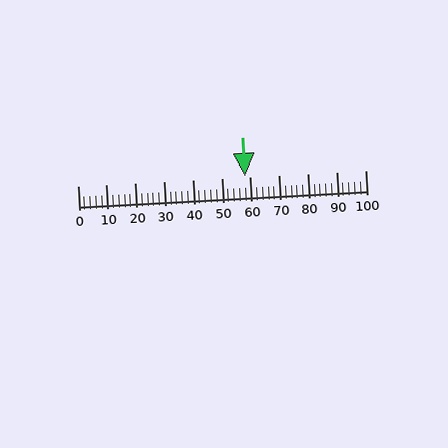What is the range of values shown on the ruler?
The ruler shows values from 0 to 100.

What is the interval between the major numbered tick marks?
The major tick marks are spaced 10 units apart.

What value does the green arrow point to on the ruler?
The green arrow points to approximately 58.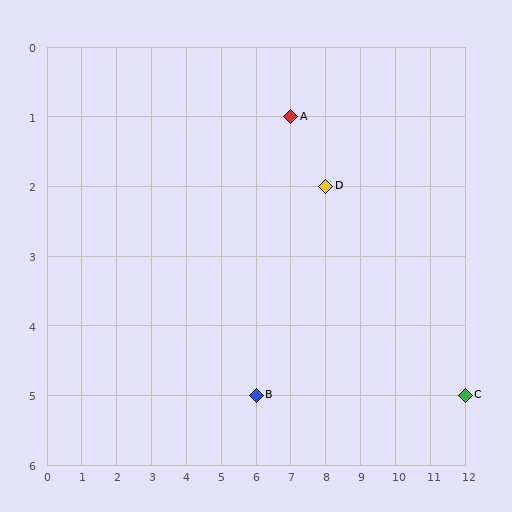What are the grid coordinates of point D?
Point D is at grid coordinates (8, 2).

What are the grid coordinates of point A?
Point A is at grid coordinates (7, 1).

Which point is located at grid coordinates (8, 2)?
Point D is at (8, 2).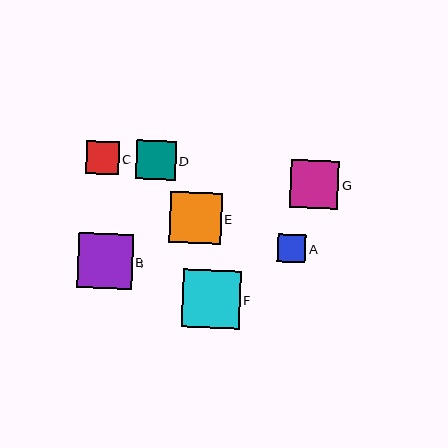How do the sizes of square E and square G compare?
Square E and square G are approximately the same size.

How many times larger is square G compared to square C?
Square G is approximately 1.5 times the size of square C.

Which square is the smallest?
Square A is the smallest with a size of approximately 28 pixels.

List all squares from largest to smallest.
From largest to smallest: F, B, E, G, D, C, A.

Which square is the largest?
Square F is the largest with a size of approximately 58 pixels.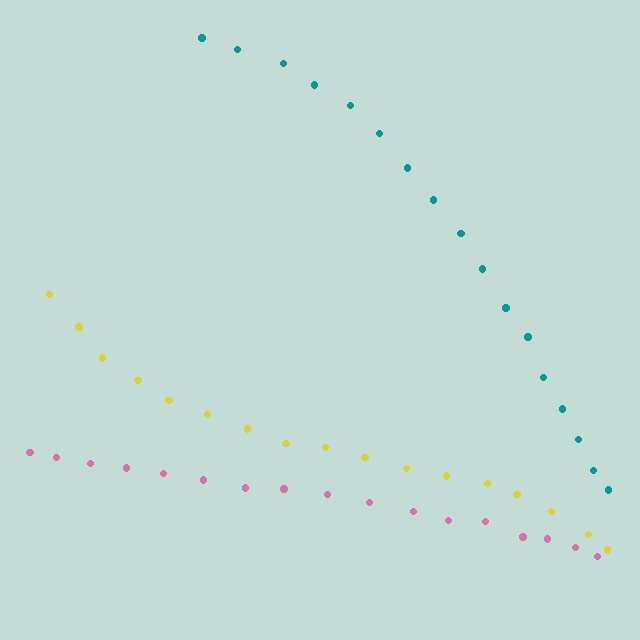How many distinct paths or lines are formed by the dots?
There are 3 distinct paths.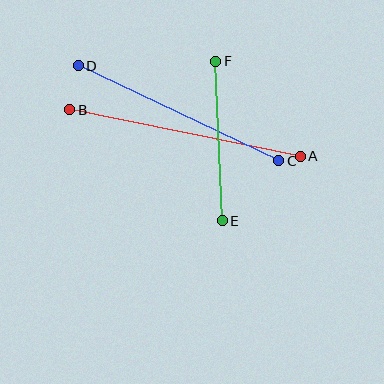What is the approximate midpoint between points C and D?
The midpoint is at approximately (178, 113) pixels.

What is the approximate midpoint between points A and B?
The midpoint is at approximately (185, 133) pixels.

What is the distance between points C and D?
The distance is approximately 222 pixels.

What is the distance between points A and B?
The distance is approximately 235 pixels.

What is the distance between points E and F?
The distance is approximately 159 pixels.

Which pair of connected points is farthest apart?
Points A and B are farthest apart.